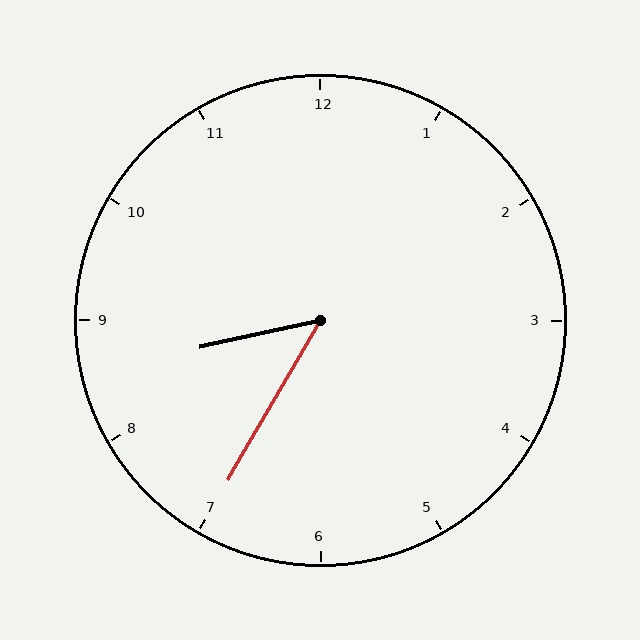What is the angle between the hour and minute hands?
Approximately 48 degrees.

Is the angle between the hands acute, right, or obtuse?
It is acute.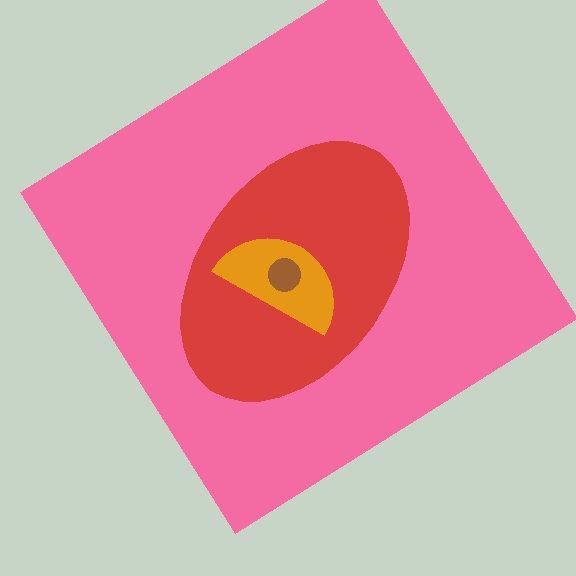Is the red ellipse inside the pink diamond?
Yes.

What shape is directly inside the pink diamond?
The red ellipse.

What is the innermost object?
The brown circle.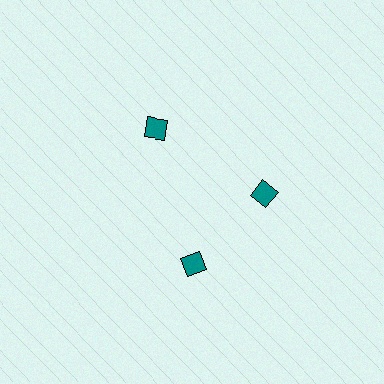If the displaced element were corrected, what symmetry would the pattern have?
It would have 3-fold rotational symmetry — the pattern would map onto itself every 120 degrees.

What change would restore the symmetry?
The symmetry would be restored by rotating it back into even spacing with its neighbors so that all 3 diamonds sit at equal angles and equal distance from the center.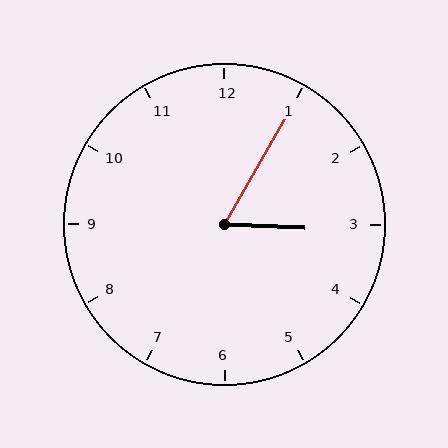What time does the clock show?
3:05.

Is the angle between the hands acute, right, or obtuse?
It is acute.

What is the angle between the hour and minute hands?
Approximately 62 degrees.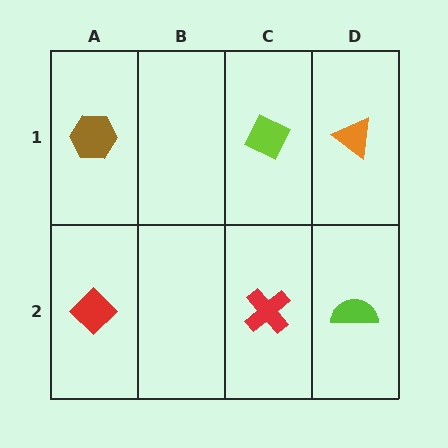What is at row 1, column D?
An orange triangle.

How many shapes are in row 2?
3 shapes.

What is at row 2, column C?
A red cross.